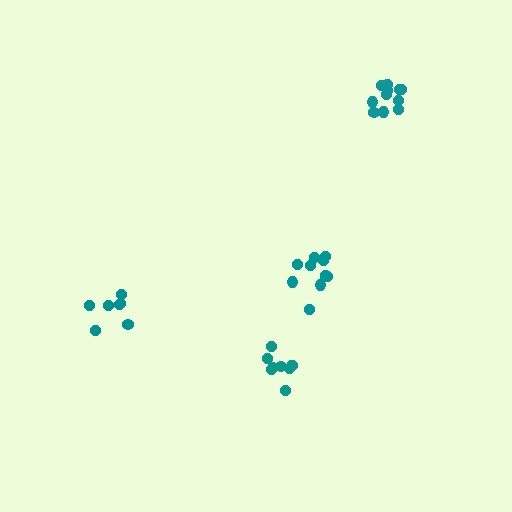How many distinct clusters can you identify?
There are 4 distinct clusters.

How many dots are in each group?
Group 1: 7 dots, Group 2: 11 dots, Group 3: 9 dots, Group 4: 11 dots (38 total).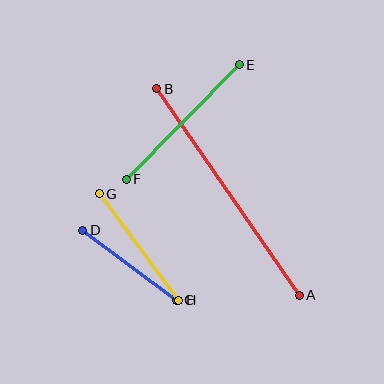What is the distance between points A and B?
The distance is approximately 251 pixels.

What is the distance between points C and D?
The distance is approximately 117 pixels.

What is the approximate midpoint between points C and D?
The midpoint is at approximately (130, 265) pixels.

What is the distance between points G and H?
The distance is approximately 133 pixels.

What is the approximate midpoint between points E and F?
The midpoint is at approximately (183, 122) pixels.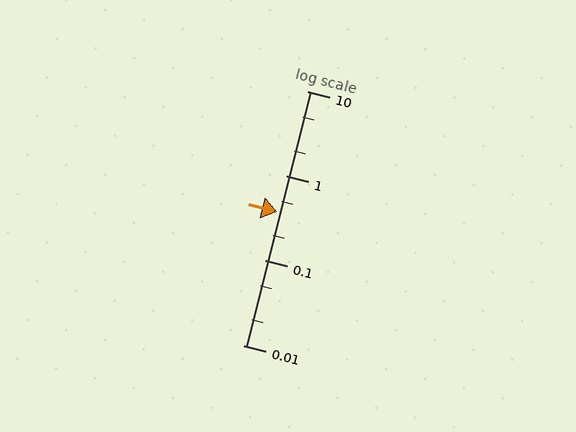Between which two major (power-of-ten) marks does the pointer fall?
The pointer is between 0.1 and 1.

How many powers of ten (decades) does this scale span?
The scale spans 3 decades, from 0.01 to 10.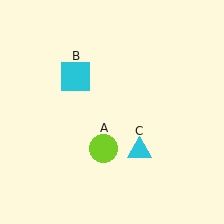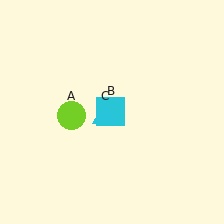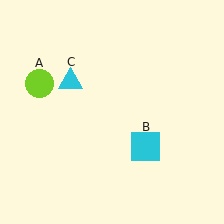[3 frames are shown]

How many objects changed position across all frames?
3 objects changed position: lime circle (object A), cyan square (object B), cyan triangle (object C).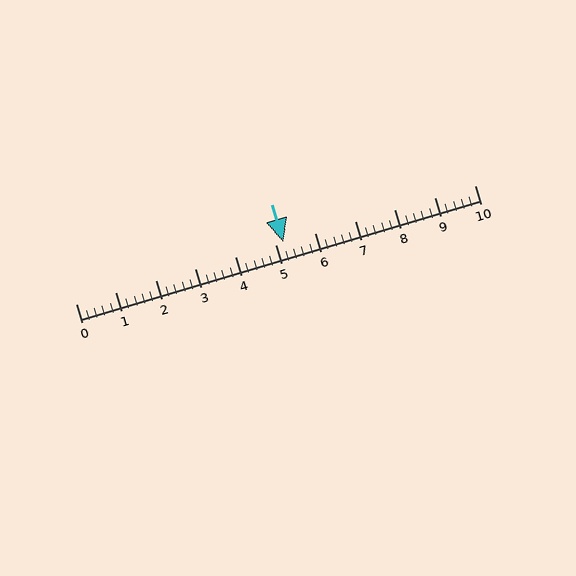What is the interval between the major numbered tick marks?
The major tick marks are spaced 1 units apart.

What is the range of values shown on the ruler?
The ruler shows values from 0 to 10.